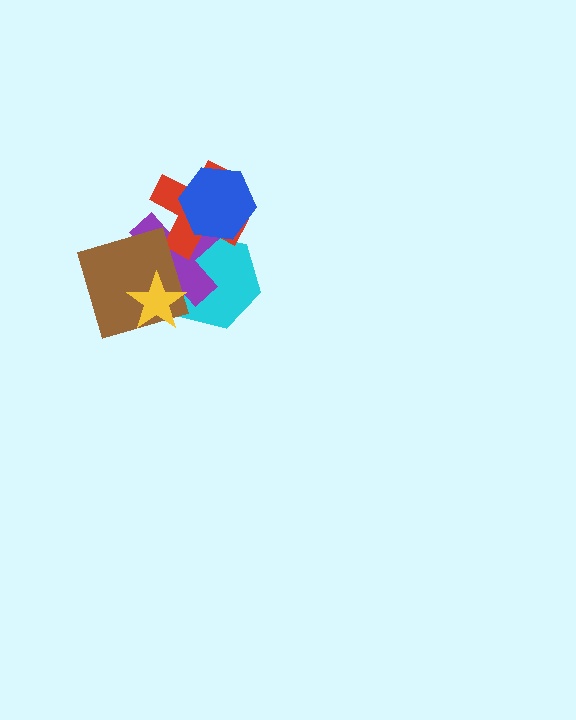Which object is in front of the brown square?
The yellow star is in front of the brown square.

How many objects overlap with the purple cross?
5 objects overlap with the purple cross.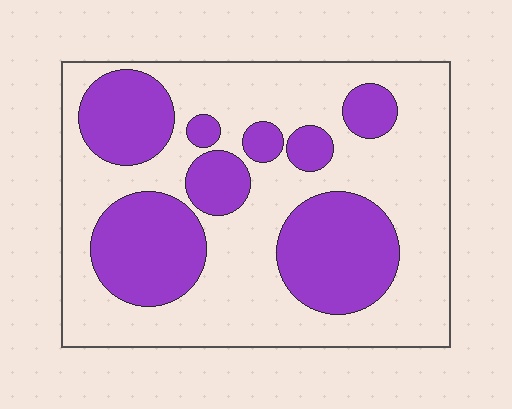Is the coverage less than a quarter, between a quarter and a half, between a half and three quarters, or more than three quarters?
Between a quarter and a half.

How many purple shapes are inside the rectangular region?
8.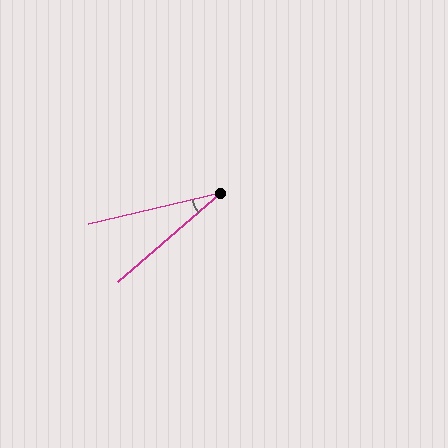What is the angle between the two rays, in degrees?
Approximately 28 degrees.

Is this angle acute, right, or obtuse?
It is acute.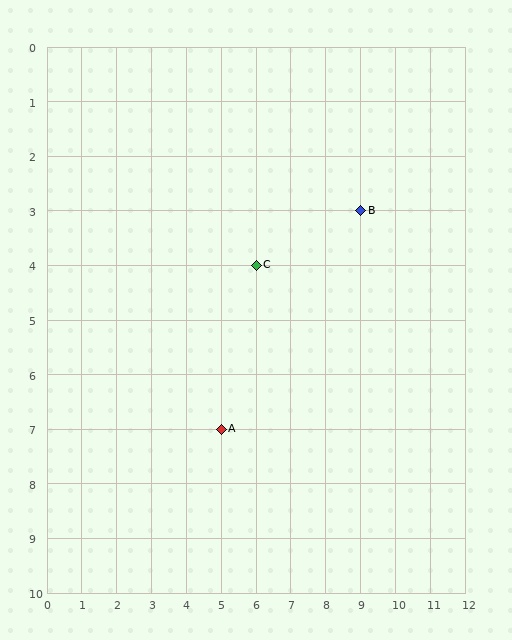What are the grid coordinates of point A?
Point A is at grid coordinates (5, 7).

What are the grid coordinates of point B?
Point B is at grid coordinates (9, 3).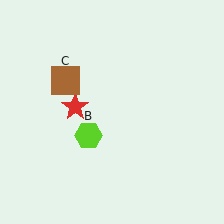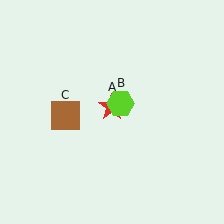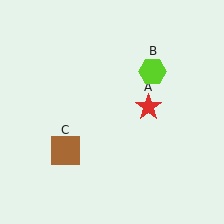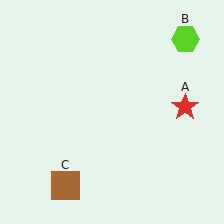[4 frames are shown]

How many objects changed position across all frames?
3 objects changed position: red star (object A), lime hexagon (object B), brown square (object C).